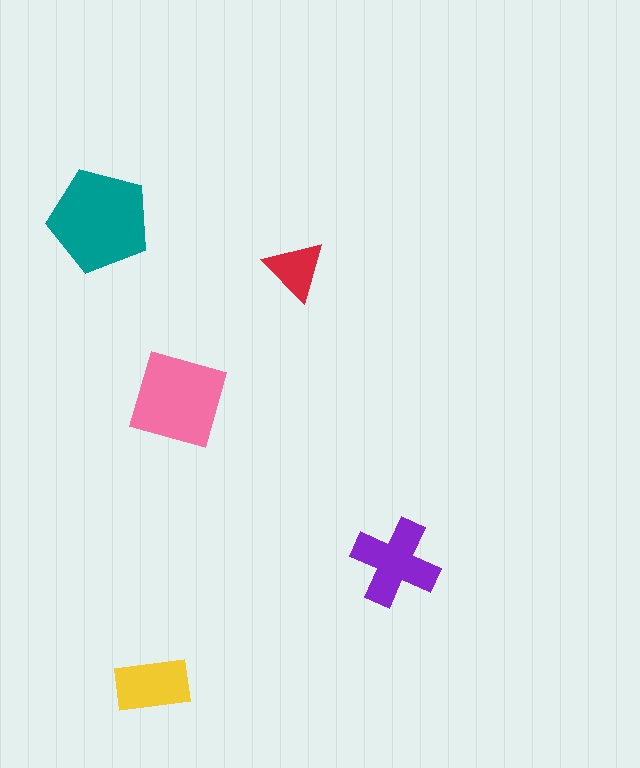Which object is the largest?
The teal pentagon.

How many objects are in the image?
There are 5 objects in the image.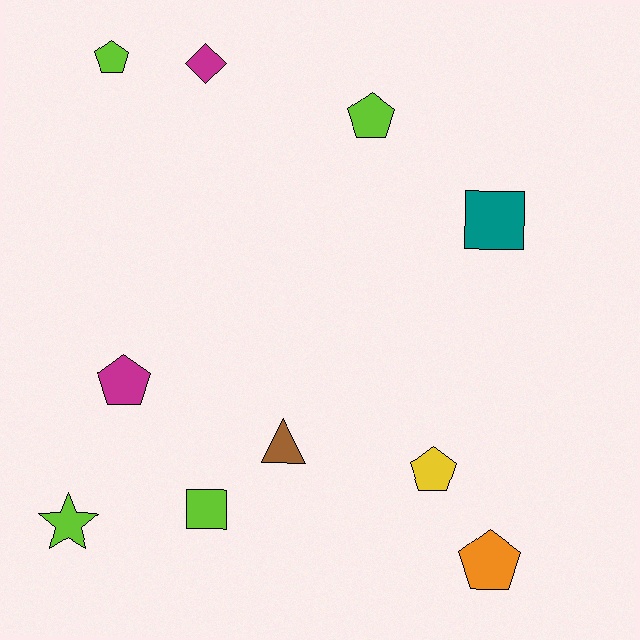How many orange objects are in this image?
There is 1 orange object.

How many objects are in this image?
There are 10 objects.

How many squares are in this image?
There are 2 squares.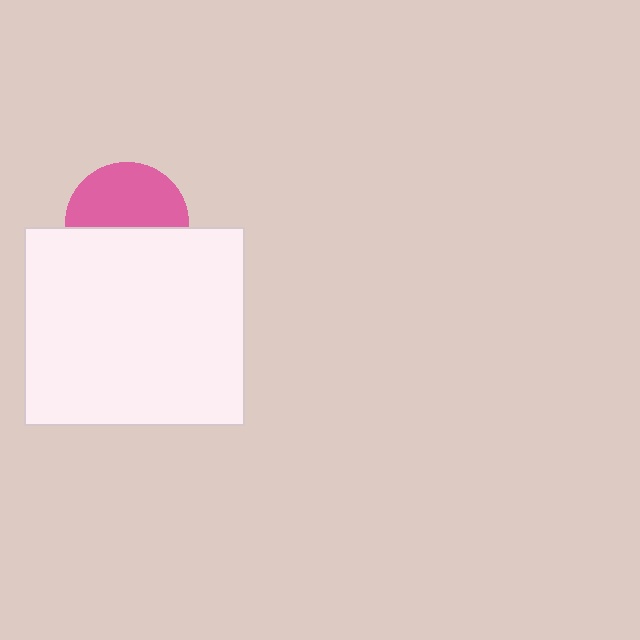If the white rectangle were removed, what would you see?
You would see the complete pink circle.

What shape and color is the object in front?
The object in front is a white rectangle.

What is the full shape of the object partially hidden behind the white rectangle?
The partially hidden object is a pink circle.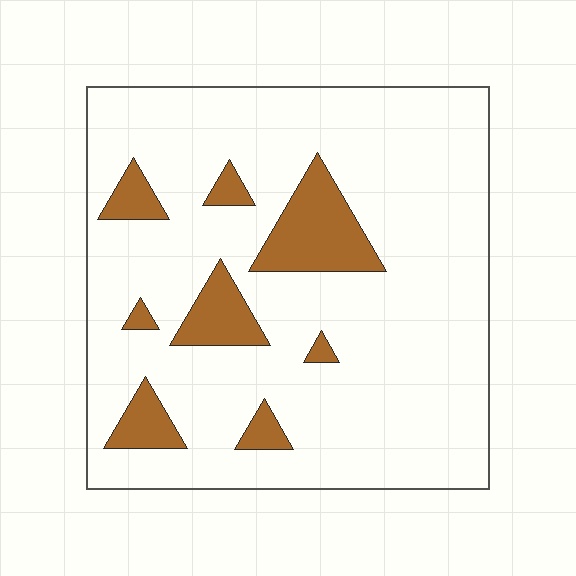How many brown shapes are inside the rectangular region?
8.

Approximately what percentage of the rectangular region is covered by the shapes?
Approximately 15%.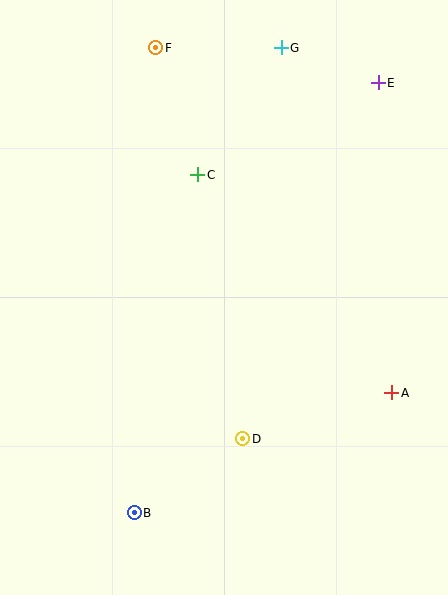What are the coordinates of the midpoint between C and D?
The midpoint between C and D is at (220, 307).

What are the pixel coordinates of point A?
Point A is at (392, 393).